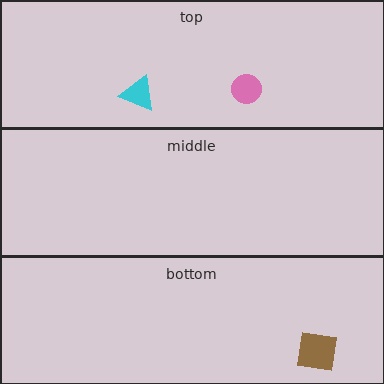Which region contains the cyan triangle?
The top region.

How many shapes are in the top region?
2.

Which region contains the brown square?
The bottom region.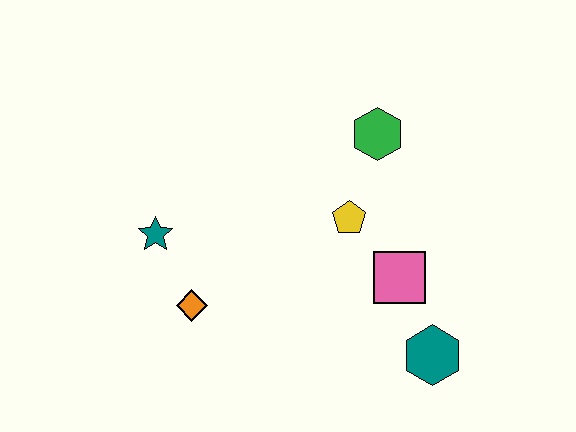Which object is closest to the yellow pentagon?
The pink square is closest to the yellow pentagon.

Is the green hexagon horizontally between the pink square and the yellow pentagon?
Yes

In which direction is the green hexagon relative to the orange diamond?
The green hexagon is to the right of the orange diamond.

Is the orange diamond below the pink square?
Yes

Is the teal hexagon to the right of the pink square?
Yes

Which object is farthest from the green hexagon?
The orange diamond is farthest from the green hexagon.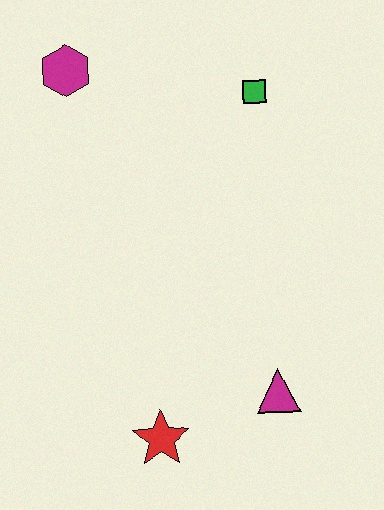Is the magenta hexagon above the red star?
Yes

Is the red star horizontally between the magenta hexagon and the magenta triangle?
Yes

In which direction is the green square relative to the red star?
The green square is above the red star.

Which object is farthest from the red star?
The magenta hexagon is farthest from the red star.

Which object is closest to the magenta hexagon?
The green square is closest to the magenta hexagon.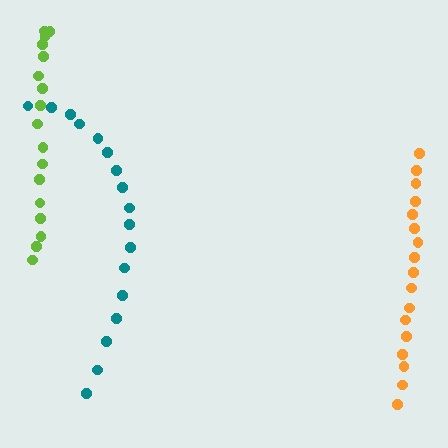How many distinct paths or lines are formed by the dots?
There are 3 distinct paths.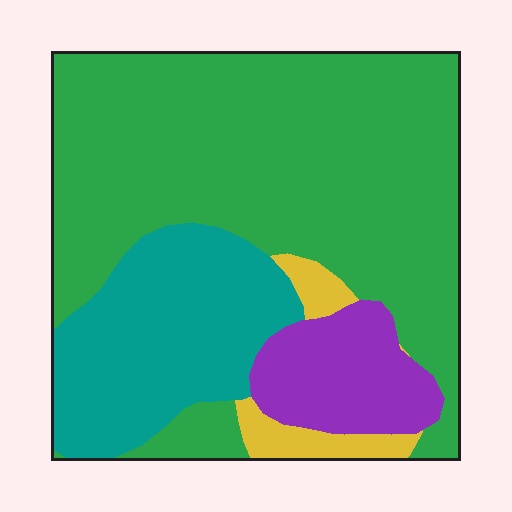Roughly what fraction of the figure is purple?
Purple takes up about one tenth (1/10) of the figure.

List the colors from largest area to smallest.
From largest to smallest: green, teal, purple, yellow.